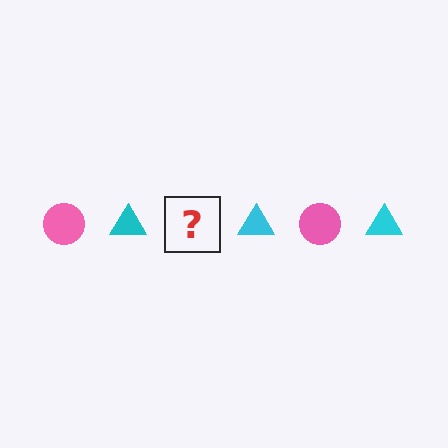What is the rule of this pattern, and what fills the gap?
The rule is that the pattern alternates between pink circle and cyan triangle. The gap should be filled with a pink circle.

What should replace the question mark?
The question mark should be replaced with a pink circle.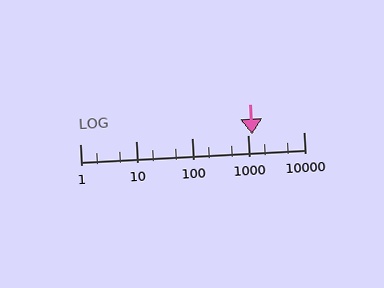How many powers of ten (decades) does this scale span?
The scale spans 4 decades, from 1 to 10000.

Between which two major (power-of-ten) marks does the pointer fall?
The pointer is between 1000 and 10000.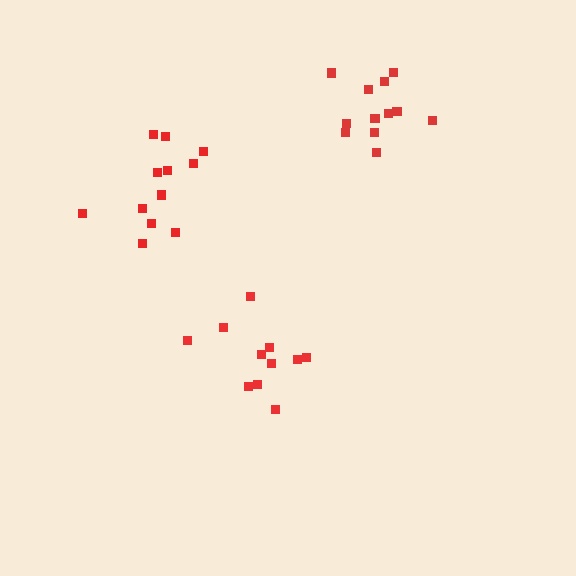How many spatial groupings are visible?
There are 3 spatial groupings.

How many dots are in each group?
Group 1: 11 dots, Group 2: 12 dots, Group 3: 12 dots (35 total).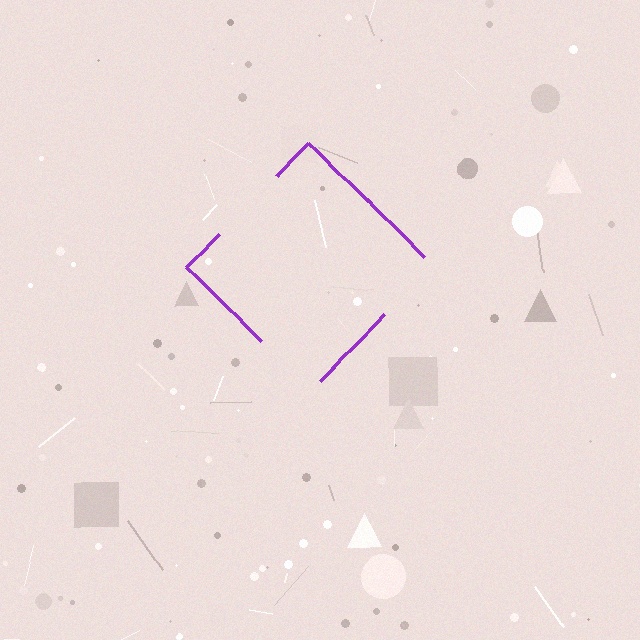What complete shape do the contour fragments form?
The contour fragments form a diamond.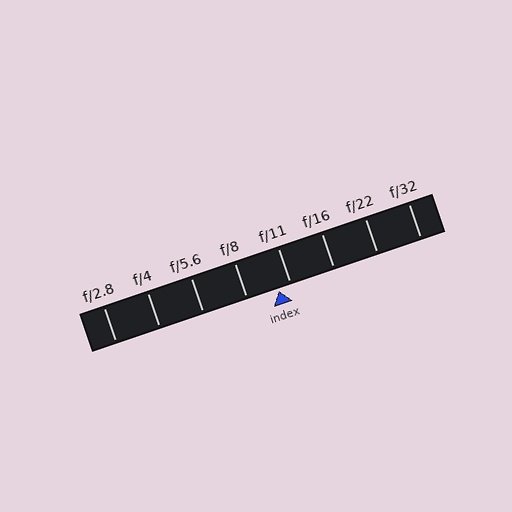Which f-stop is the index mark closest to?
The index mark is closest to f/11.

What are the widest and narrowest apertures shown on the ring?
The widest aperture shown is f/2.8 and the narrowest is f/32.